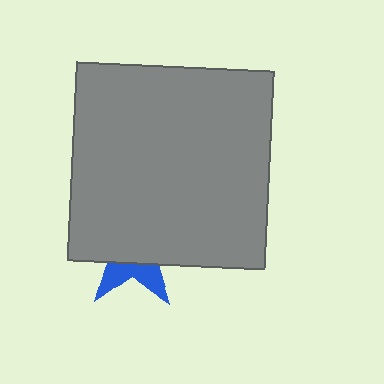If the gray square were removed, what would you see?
You would see the complete blue star.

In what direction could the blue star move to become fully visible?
The blue star could move down. That would shift it out from behind the gray square entirely.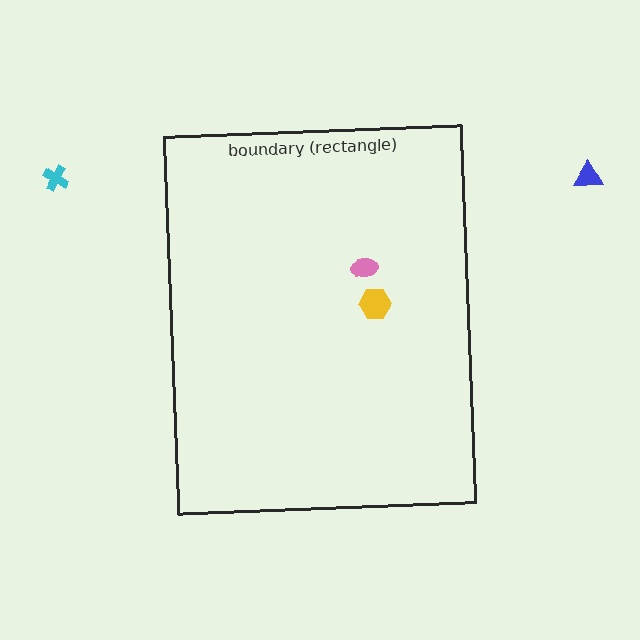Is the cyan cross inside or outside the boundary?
Outside.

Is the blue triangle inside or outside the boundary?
Outside.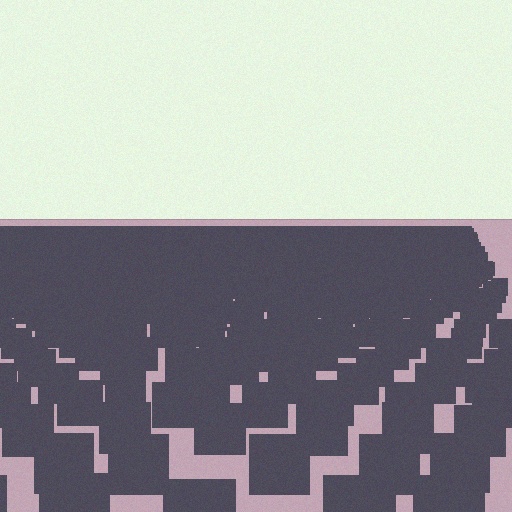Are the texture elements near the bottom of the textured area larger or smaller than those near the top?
Larger. Near the bottom, elements are closer to the viewer and appear at a bigger on-screen size.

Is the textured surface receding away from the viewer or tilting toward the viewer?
The surface is receding away from the viewer. Texture elements get smaller and denser toward the top.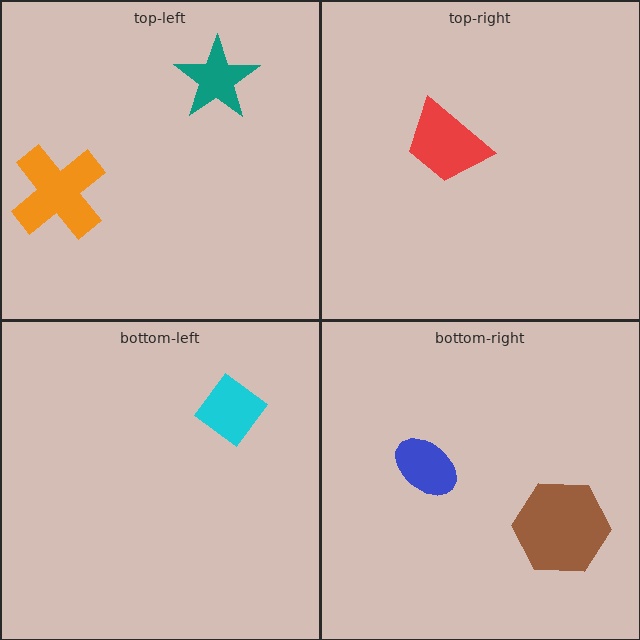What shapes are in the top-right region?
The red trapezoid.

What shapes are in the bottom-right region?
The blue ellipse, the brown hexagon.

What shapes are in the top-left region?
The teal star, the orange cross.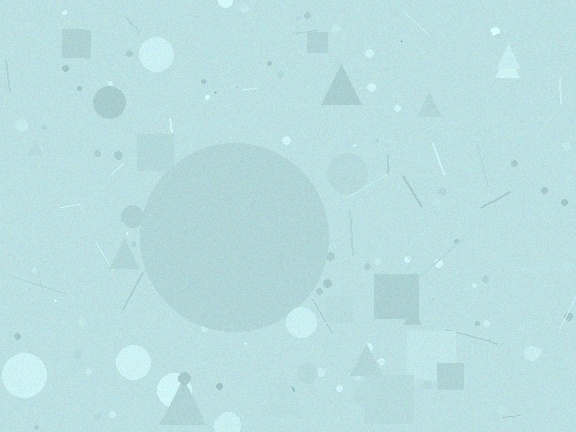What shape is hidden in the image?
A circle is hidden in the image.